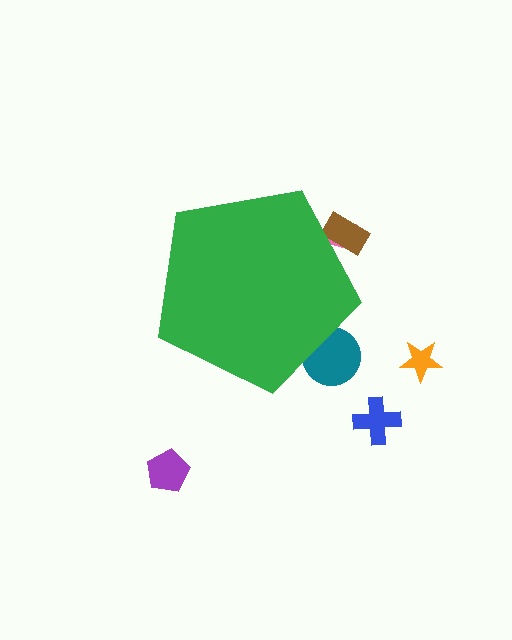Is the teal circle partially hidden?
Yes, the teal circle is partially hidden behind the green pentagon.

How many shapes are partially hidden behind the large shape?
3 shapes are partially hidden.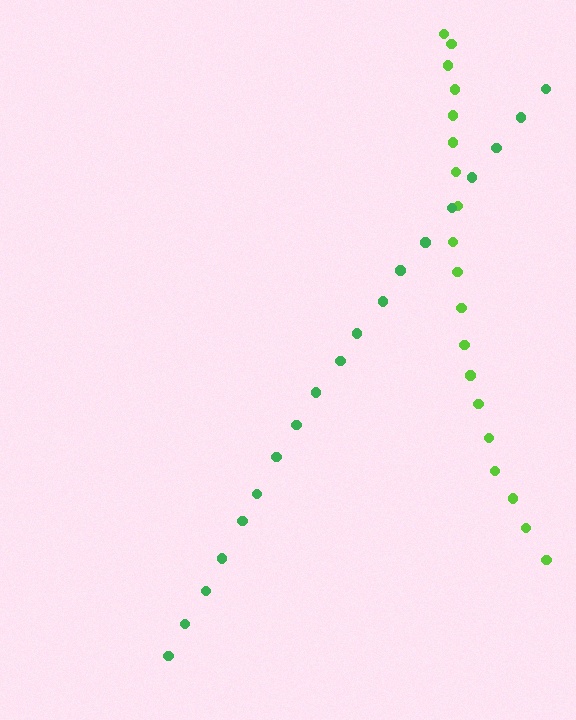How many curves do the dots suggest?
There are 2 distinct paths.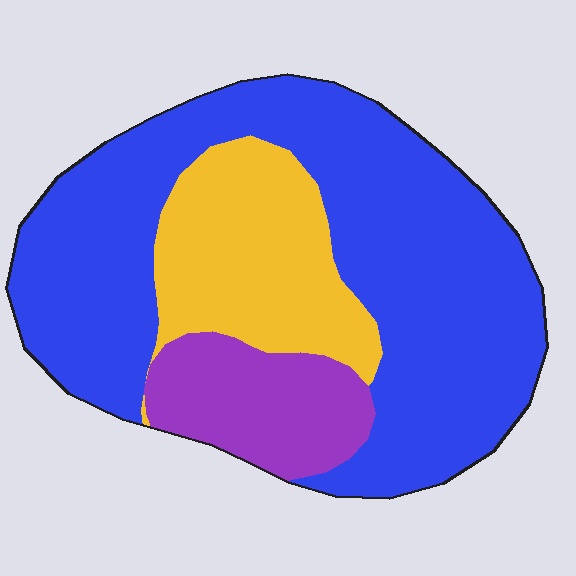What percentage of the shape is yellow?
Yellow takes up about one fifth (1/5) of the shape.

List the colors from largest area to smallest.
From largest to smallest: blue, yellow, purple.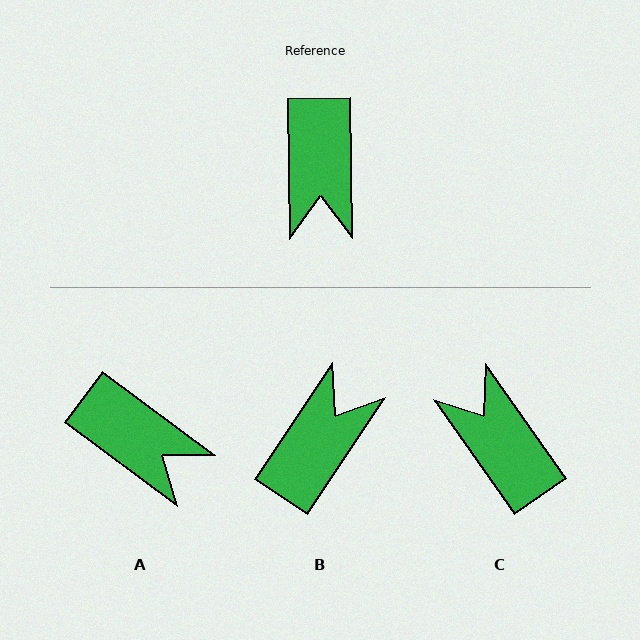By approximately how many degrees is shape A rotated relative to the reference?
Approximately 52 degrees counter-clockwise.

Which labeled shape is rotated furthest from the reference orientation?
C, about 146 degrees away.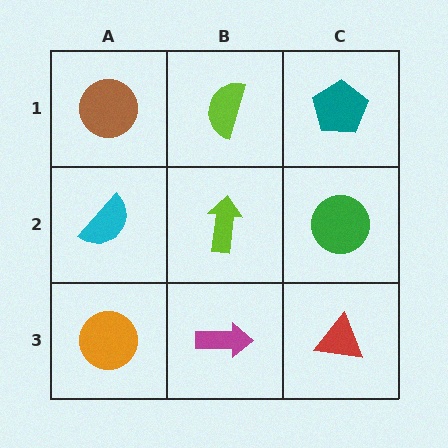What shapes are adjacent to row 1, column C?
A green circle (row 2, column C), a lime semicircle (row 1, column B).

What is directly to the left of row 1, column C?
A lime semicircle.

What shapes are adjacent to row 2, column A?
A brown circle (row 1, column A), an orange circle (row 3, column A), a lime arrow (row 2, column B).